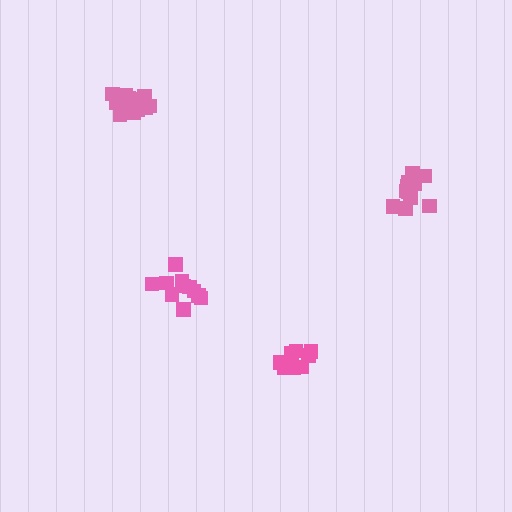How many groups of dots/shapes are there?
There are 4 groups.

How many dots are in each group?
Group 1: 11 dots, Group 2: 9 dots, Group 3: 11 dots, Group 4: 15 dots (46 total).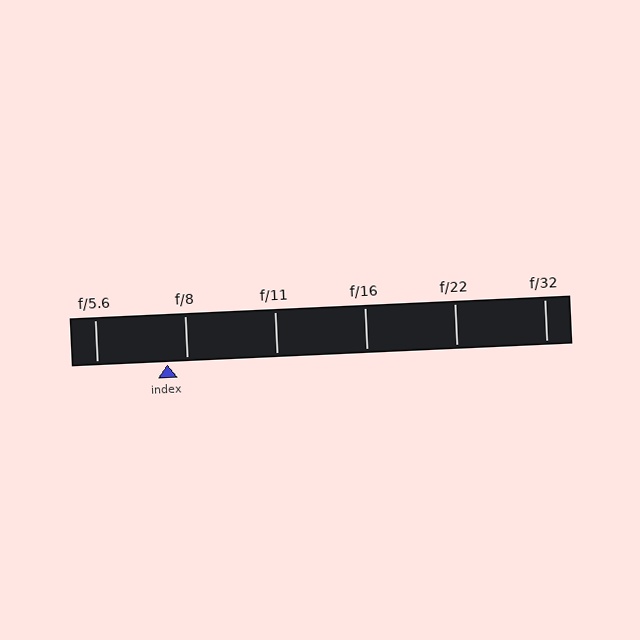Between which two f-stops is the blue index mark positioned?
The index mark is between f/5.6 and f/8.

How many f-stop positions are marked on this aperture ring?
There are 6 f-stop positions marked.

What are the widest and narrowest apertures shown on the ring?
The widest aperture shown is f/5.6 and the narrowest is f/32.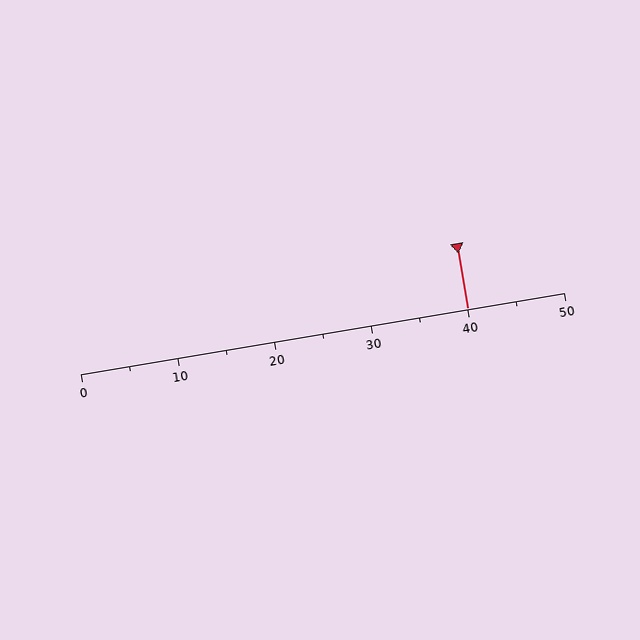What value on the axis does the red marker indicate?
The marker indicates approximately 40.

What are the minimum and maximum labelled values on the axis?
The axis runs from 0 to 50.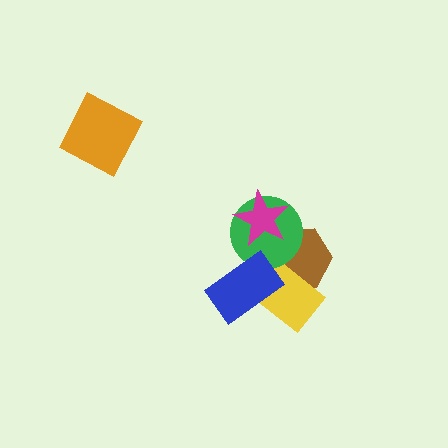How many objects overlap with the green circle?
4 objects overlap with the green circle.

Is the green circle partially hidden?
Yes, it is partially covered by another shape.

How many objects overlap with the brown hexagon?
4 objects overlap with the brown hexagon.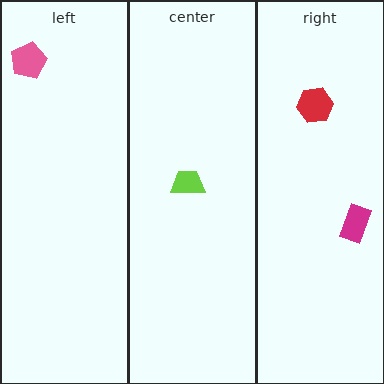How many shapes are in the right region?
2.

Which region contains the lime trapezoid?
The center region.